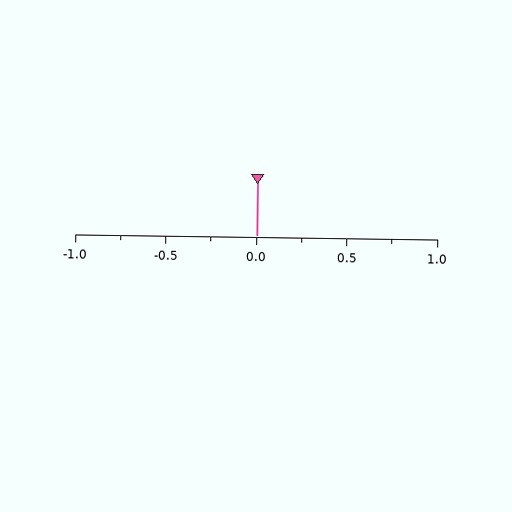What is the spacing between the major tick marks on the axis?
The major ticks are spaced 0.5 apart.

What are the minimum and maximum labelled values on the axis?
The axis runs from -1.0 to 1.0.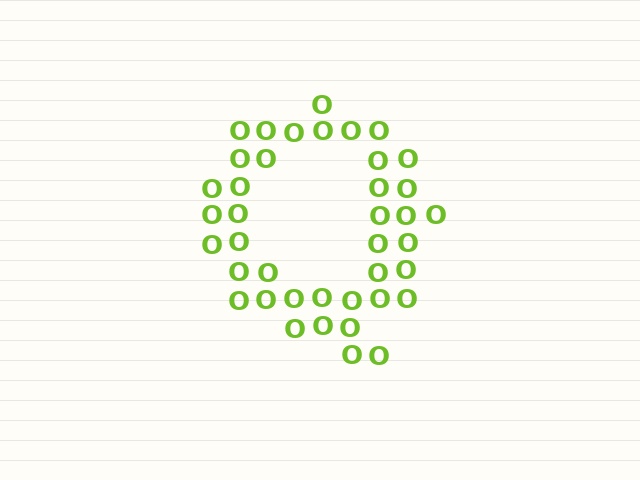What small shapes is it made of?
It is made of small letter O's.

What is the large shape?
The large shape is the letter Q.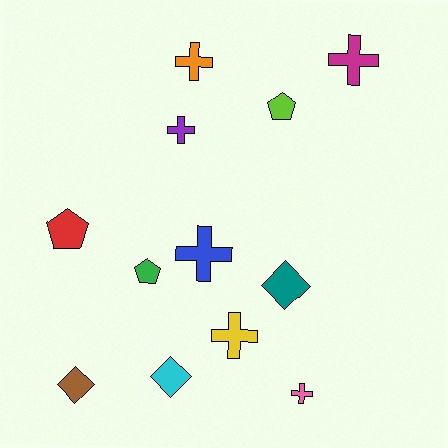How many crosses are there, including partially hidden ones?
There are 6 crosses.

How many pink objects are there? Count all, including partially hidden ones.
There is 1 pink object.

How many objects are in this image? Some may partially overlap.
There are 12 objects.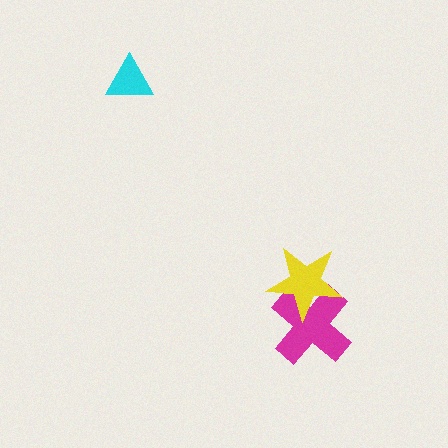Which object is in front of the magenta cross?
The yellow star is in front of the magenta cross.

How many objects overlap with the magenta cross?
1 object overlaps with the magenta cross.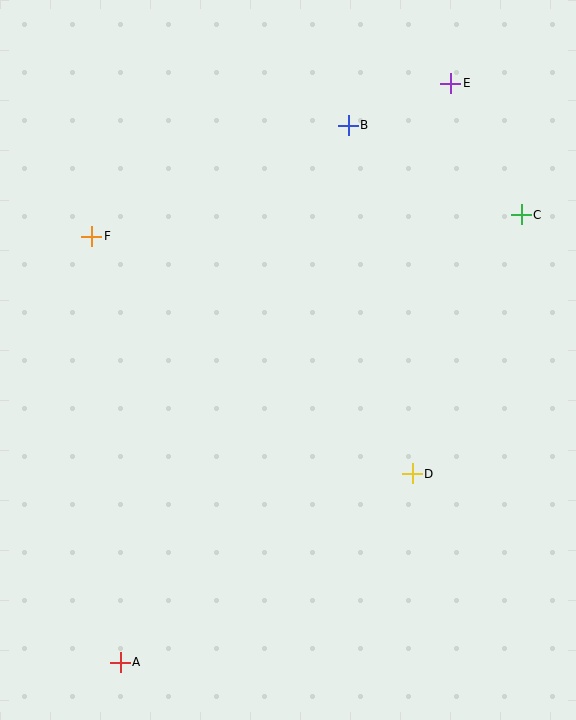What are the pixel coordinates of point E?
Point E is at (451, 83).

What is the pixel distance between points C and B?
The distance between C and B is 195 pixels.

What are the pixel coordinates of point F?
Point F is at (92, 236).